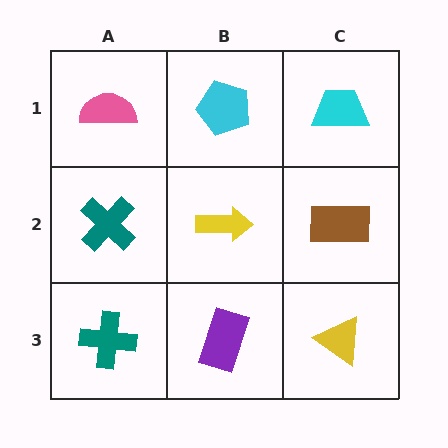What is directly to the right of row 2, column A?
A yellow arrow.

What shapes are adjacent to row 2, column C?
A cyan trapezoid (row 1, column C), a yellow triangle (row 3, column C), a yellow arrow (row 2, column B).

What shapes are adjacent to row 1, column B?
A yellow arrow (row 2, column B), a pink semicircle (row 1, column A), a cyan trapezoid (row 1, column C).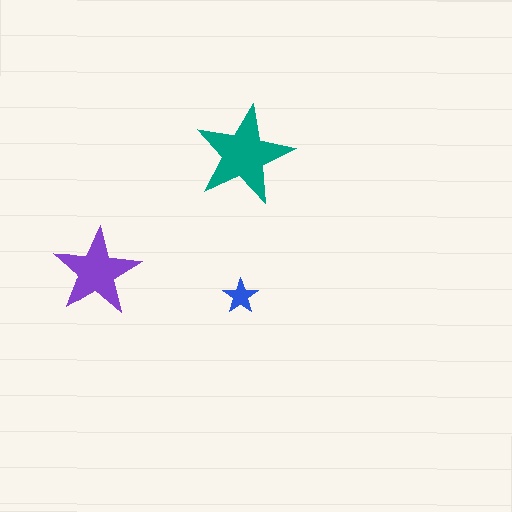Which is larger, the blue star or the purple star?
The purple one.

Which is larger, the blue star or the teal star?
The teal one.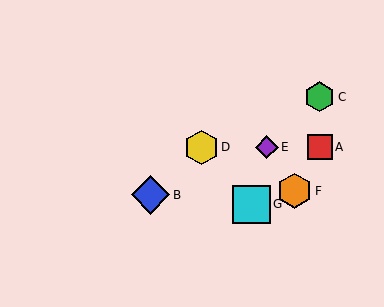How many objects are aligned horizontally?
3 objects (A, D, E) are aligned horizontally.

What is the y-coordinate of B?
Object B is at y≈195.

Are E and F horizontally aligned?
No, E is at y≈147 and F is at y≈191.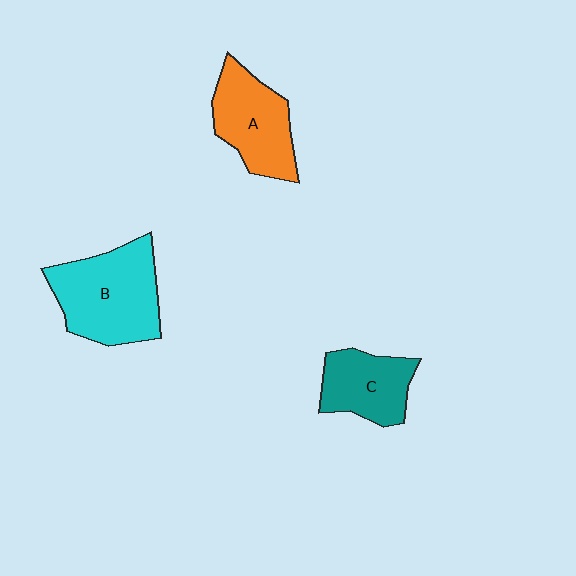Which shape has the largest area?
Shape B (cyan).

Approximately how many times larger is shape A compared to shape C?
Approximately 1.2 times.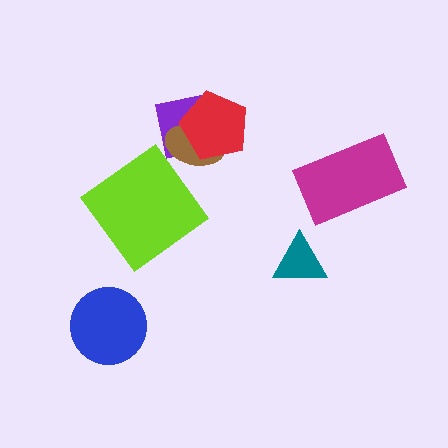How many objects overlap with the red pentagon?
2 objects overlap with the red pentagon.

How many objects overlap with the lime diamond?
0 objects overlap with the lime diamond.